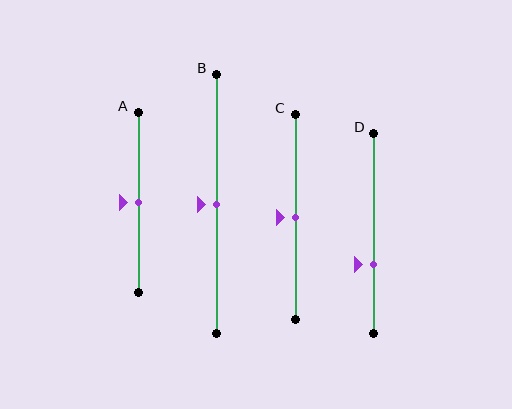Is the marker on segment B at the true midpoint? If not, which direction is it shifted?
Yes, the marker on segment B is at the true midpoint.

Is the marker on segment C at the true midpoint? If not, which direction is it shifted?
Yes, the marker on segment C is at the true midpoint.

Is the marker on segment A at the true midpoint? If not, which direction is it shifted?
Yes, the marker on segment A is at the true midpoint.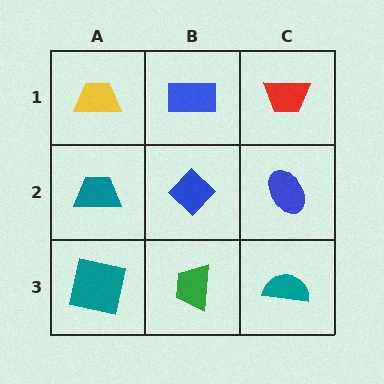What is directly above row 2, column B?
A blue rectangle.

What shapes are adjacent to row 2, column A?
A yellow trapezoid (row 1, column A), a teal square (row 3, column A), a blue diamond (row 2, column B).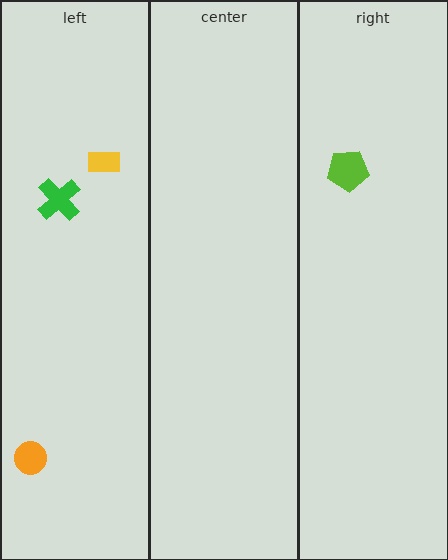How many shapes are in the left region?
3.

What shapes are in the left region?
The green cross, the orange circle, the yellow rectangle.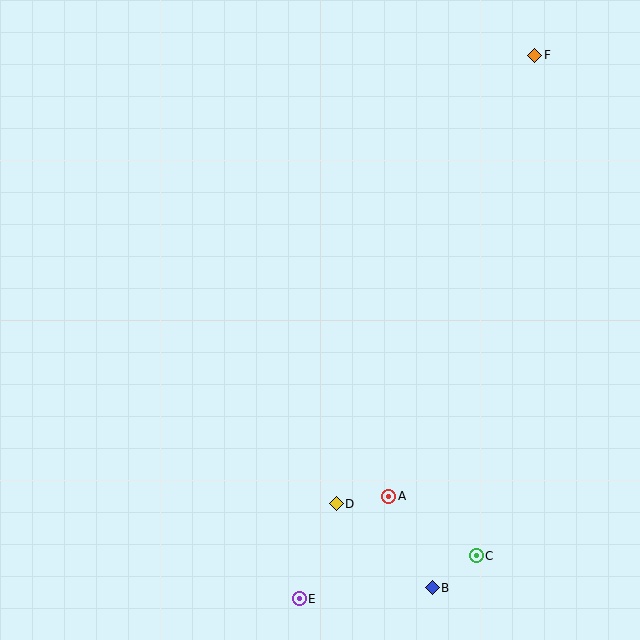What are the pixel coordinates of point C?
Point C is at (476, 556).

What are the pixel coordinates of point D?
Point D is at (336, 504).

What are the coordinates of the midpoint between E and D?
The midpoint between E and D is at (318, 551).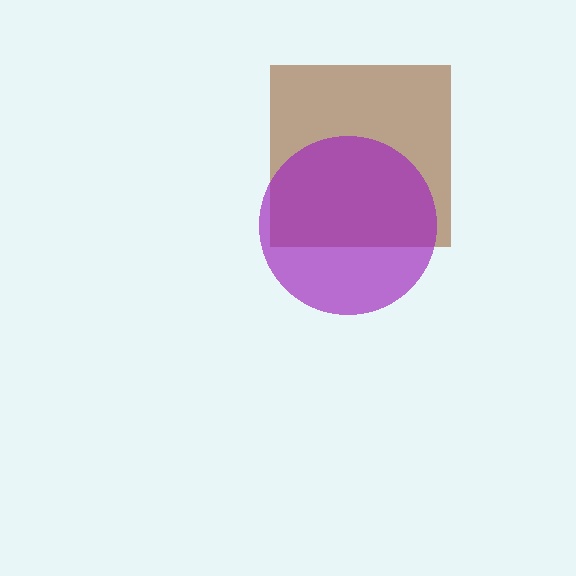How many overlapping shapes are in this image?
There are 2 overlapping shapes in the image.